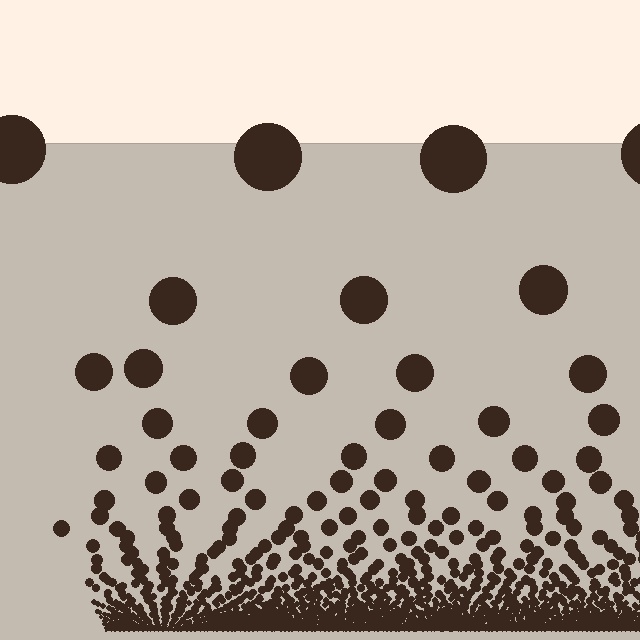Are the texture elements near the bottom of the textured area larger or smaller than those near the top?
Smaller. The gradient is inverted — elements near the bottom are smaller and denser.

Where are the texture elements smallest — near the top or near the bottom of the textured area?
Near the bottom.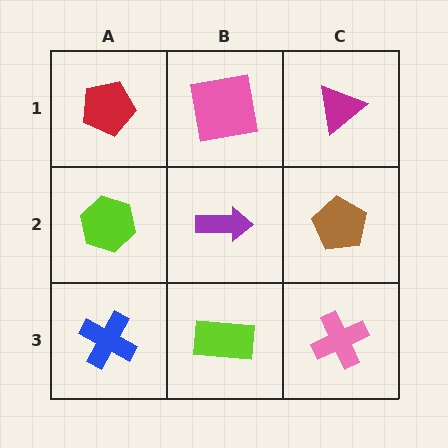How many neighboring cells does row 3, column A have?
2.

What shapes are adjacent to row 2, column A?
A red pentagon (row 1, column A), a blue cross (row 3, column A), a purple arrow (row 2, column B).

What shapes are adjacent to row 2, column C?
A magenta triangle (row 1, column C), a pink cross (row 3, column C), a purple arrow (row 2, column B).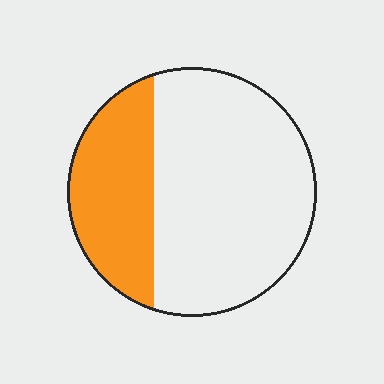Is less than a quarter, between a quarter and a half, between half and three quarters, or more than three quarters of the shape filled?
Between a quarter and a half.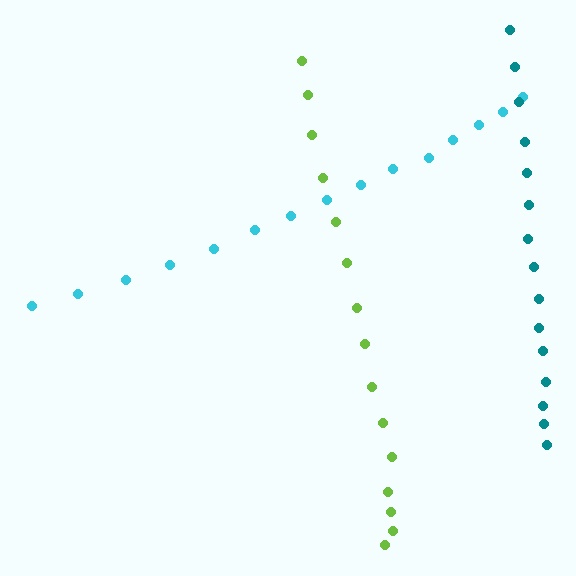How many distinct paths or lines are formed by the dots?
There are 3 distinct paths.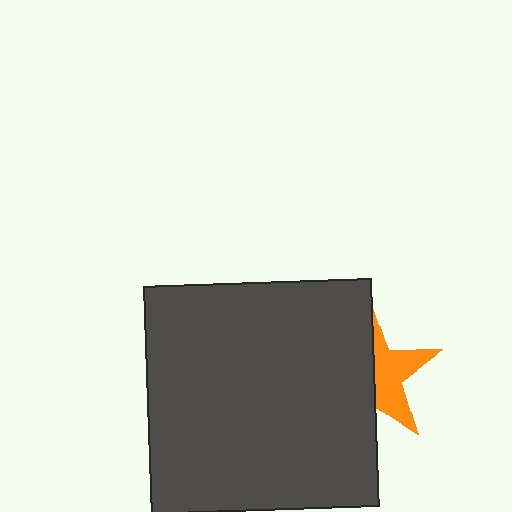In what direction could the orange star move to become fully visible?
The orange star could move right. That would shift it out from behind the dark gray square entirely.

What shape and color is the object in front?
The object in front is a dark gray square.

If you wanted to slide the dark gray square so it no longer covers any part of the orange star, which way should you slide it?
Slide it left — that is the most direct way to separate the two shapes.